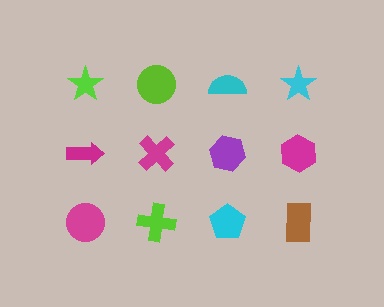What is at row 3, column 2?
A lime cross.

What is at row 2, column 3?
A purple hexagon.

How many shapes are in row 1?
4 shapes.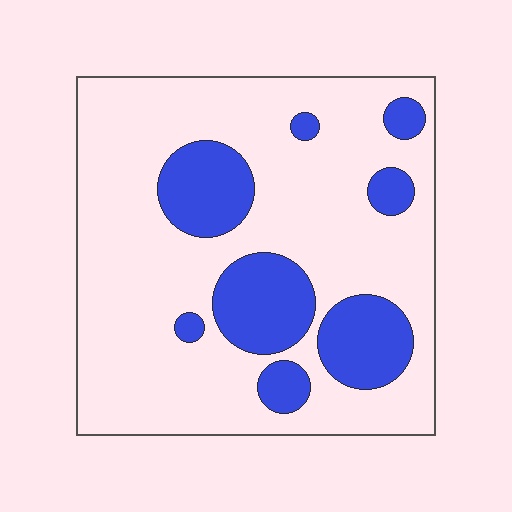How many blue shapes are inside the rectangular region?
8.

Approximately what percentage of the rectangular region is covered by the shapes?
Approximately 25%.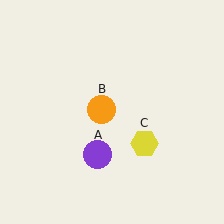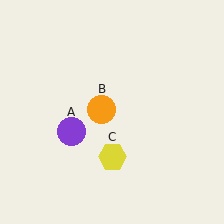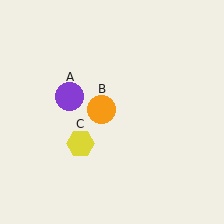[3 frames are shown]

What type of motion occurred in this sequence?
The purple circle (object A), yellow hexagon (object C) rotated clockwise around the center of the scene.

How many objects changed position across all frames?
2 objects changed position: purple circle (object A), yellow hexagon (object C).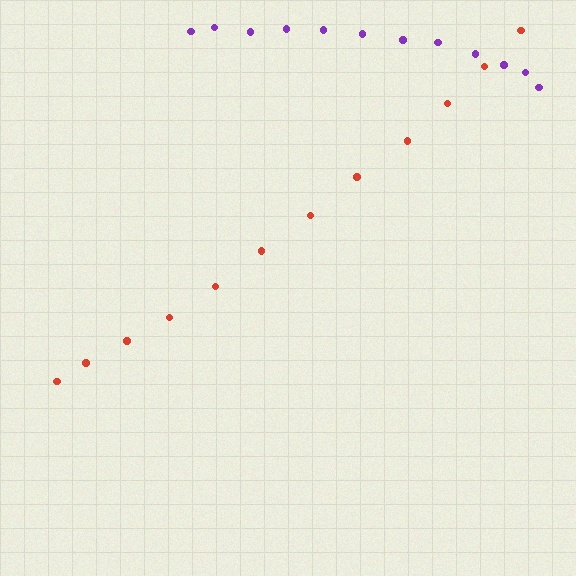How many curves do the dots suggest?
There are 2 distinct paths.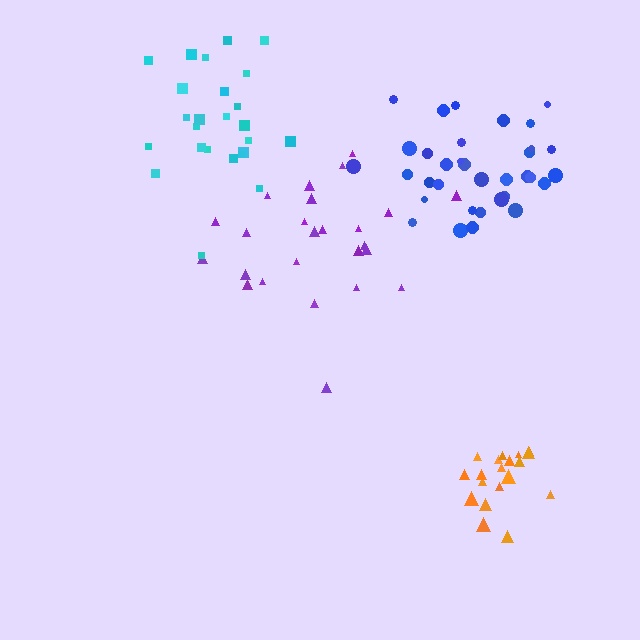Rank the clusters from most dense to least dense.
orange, cyan, blue, purple.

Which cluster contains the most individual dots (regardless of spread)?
Blue (34).